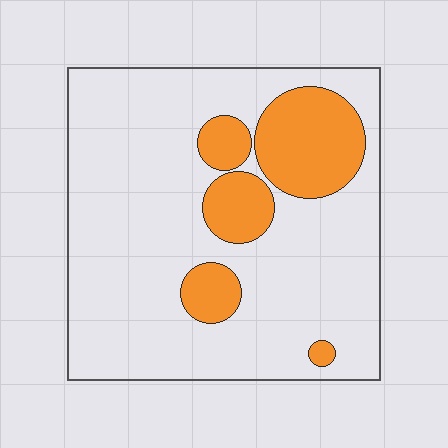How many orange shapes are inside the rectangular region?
5.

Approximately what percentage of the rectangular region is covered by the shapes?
Approximately 20%.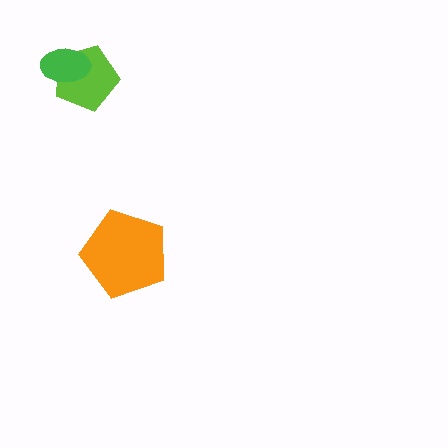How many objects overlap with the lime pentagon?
1 object overlaps with the lime pentagon.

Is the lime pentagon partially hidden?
Yes, it is partially covered by another shape.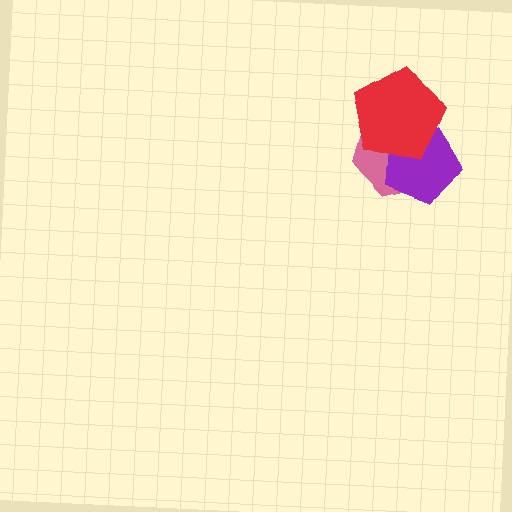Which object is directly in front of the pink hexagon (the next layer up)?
The purple pentagon is directly in front of the pink hexagon.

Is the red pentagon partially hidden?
No, no other shape covers it.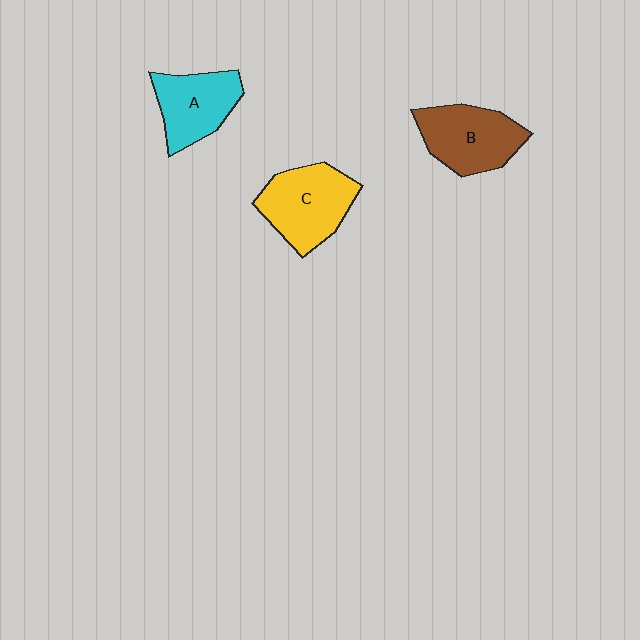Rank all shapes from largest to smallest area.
From largest to smallest: C (yellow), B (brown), A (cyan).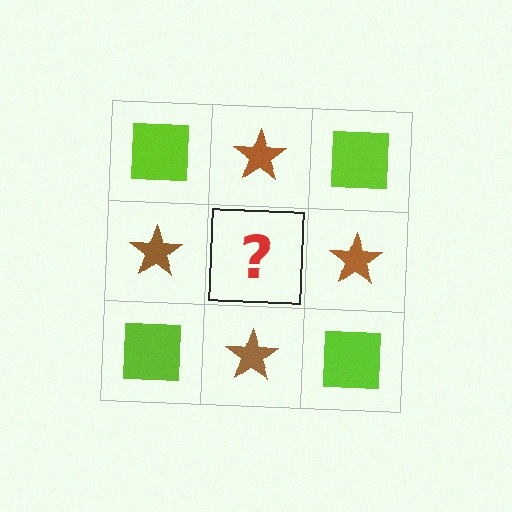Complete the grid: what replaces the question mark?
The question mark should be replaced with a lime square.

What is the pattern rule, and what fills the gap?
The rule is that it alternates lime square and brown star in a checkerboard pattern. The gap should be filled with a lime square.